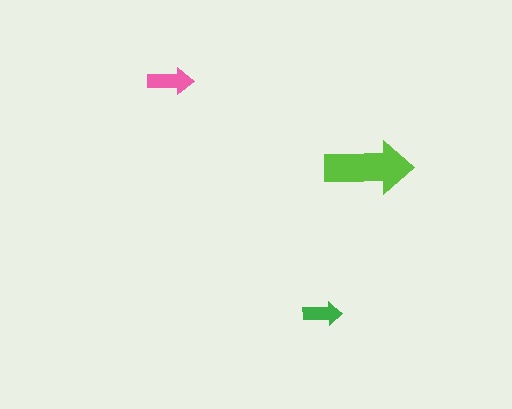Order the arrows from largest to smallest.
the lime one, the pink one, the green one.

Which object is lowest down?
The green arrow is bottommost.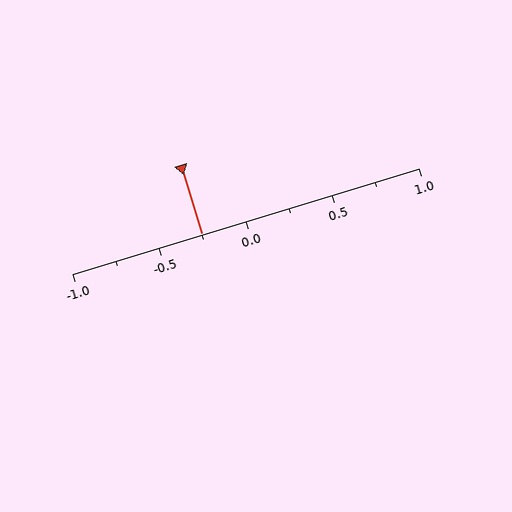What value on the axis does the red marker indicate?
The marker indicates approximately -0.25.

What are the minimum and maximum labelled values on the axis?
The axis runs from -1.0 to 1.0.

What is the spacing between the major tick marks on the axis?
The major ticks are spaced 0.5 apart.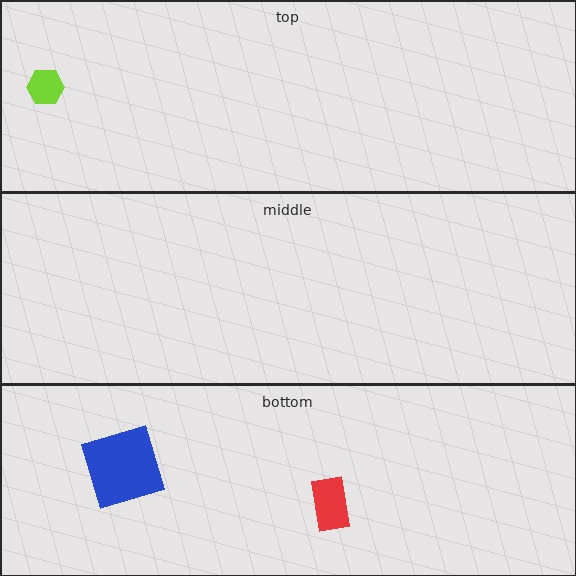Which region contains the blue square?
The bottom region.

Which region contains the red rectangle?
The bottom region.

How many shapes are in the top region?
1.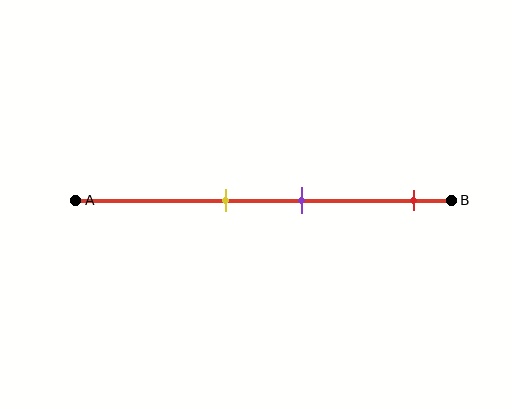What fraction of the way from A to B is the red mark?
The red mark is approximately 90% (0.9) of the way from A to B.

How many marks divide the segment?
There are 3 marks dividing the segment.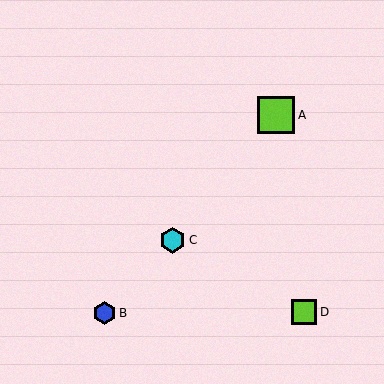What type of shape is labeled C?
Shape C is a cyan hexagon.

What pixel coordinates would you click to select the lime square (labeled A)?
Click at (276, 115) to select the lime square A.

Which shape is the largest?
The lime square (labeled A) is the largest.